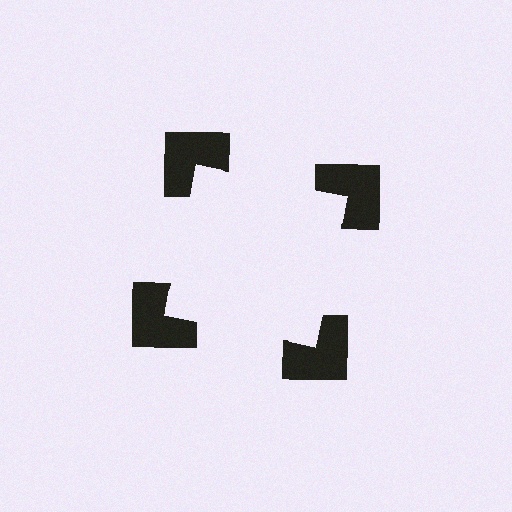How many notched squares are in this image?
There are 4 — one at each vertex of the illusory square.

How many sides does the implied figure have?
4 sides.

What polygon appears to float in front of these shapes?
An illusory square — its edges are inferred from the aligned wedge cuts in the notched squares, not physically drawn.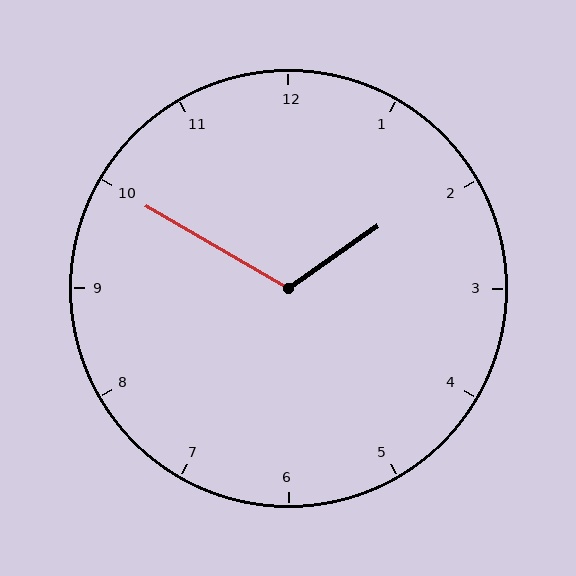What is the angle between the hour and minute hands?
Approximately 115 degrees.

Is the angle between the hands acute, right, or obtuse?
It is obtuse.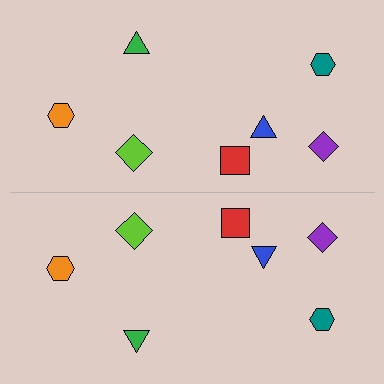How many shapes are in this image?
There are 14 shapes in this image.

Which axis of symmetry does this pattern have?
The pattern has a horizontal axis of symmetry running through the center of the image.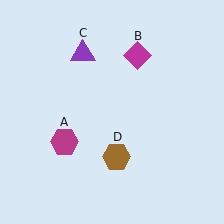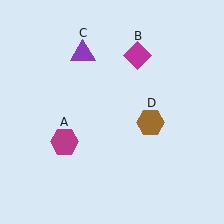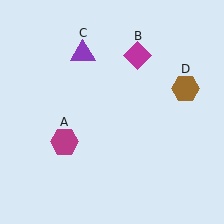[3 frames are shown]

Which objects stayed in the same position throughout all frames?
Magenta hexagon (object A) and magenta diamond (object B) and purple triangle (object C) remained stationary.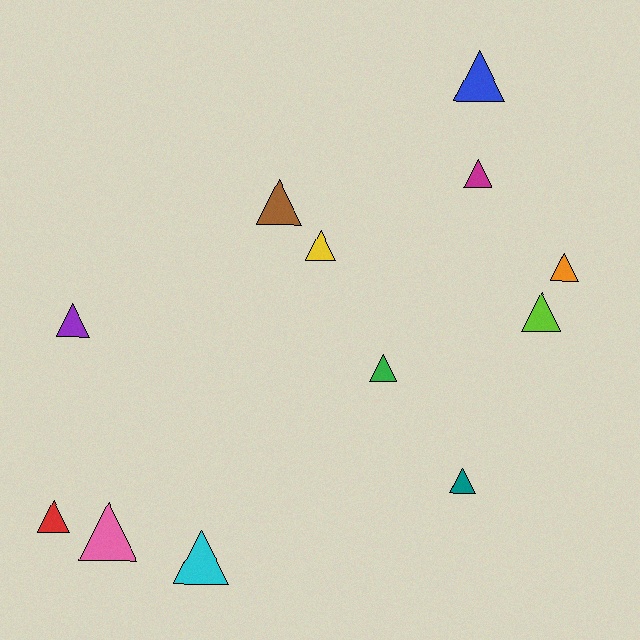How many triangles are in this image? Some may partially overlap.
There are 12 triangles.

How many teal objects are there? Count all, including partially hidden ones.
There is 1 teal object.